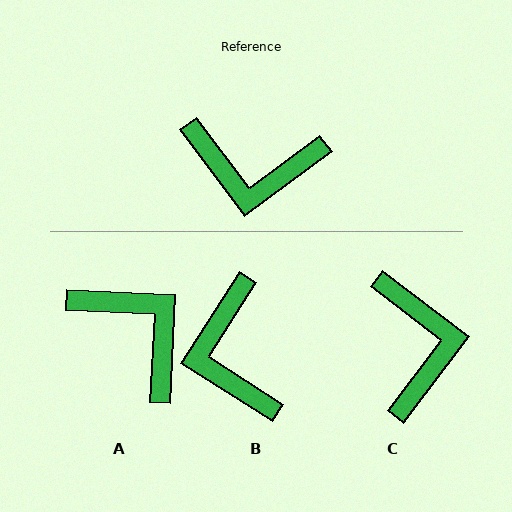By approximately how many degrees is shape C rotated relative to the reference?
Approximately 106 degrees counter-clockwise.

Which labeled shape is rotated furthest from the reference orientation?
A, about 140 degrees away.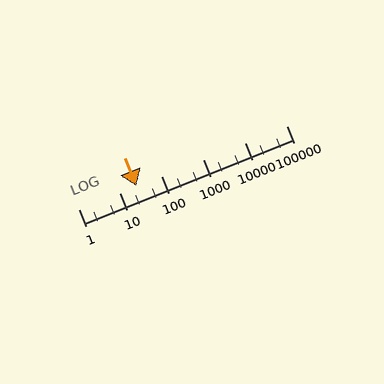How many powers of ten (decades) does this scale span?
The scale spans 5 decades, from 1 to 100000.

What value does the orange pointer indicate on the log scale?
The pointer indicates approximately 25.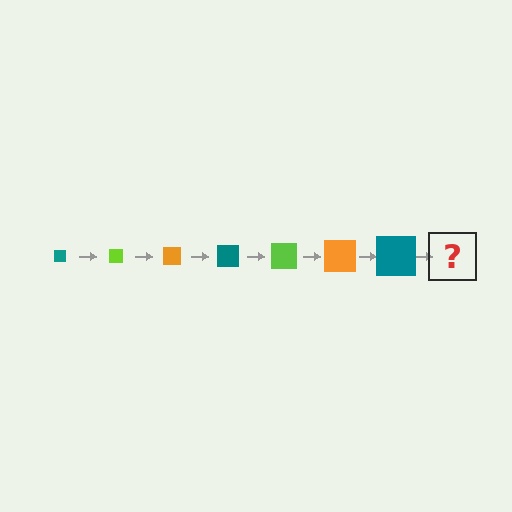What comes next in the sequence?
The next element should be a lime square, larger than the previous one.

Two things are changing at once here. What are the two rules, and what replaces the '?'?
The two rules are that the square grows larger each step and the color cycles through teal, lime, and orange. The '?' should be a lime square, larger than the previous one.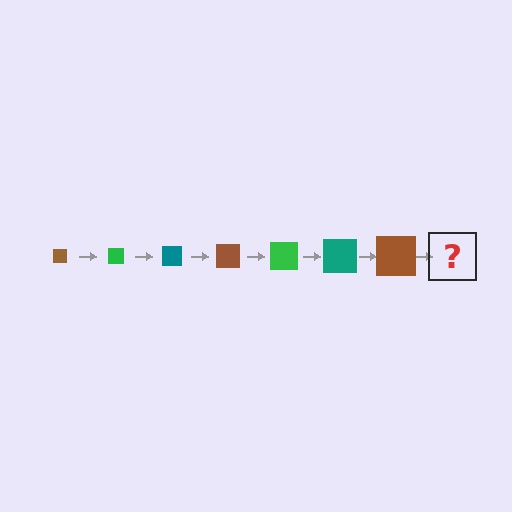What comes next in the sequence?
The next element should be a green square, larger than the previous one.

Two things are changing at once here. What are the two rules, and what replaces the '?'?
The two rules are that the square grows larger each step and the color cycles through brown, green, and teal. The '?' should be a green square, larger than the previous one.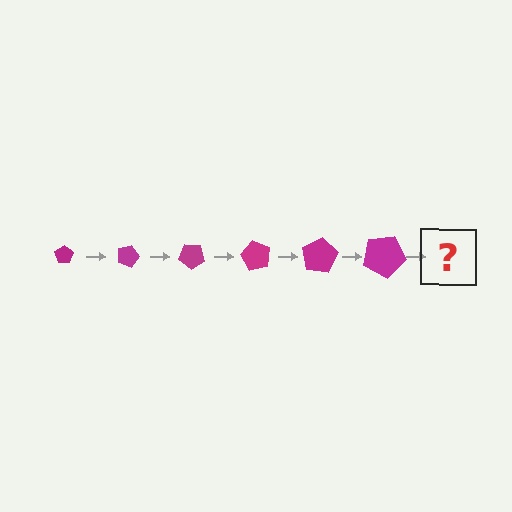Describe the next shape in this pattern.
It should be a pentagon, larger than the previous one and rotated 120 degrees from the start.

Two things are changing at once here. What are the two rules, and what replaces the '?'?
The two rules are that the pentagon grows larger each step and it rotates 20 degrees each step. The '?' should be a pentagon, larger than the previous one and rotated 120 degrees from the start.